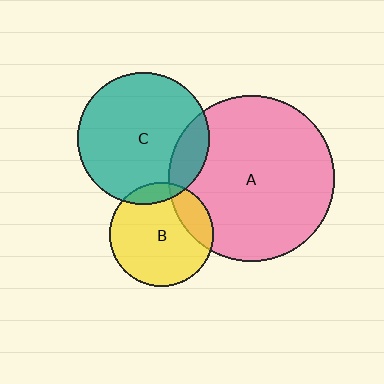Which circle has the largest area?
Circle A (pink).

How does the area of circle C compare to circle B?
Approximately 1.6 times.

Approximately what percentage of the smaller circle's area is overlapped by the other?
Approximately 20%.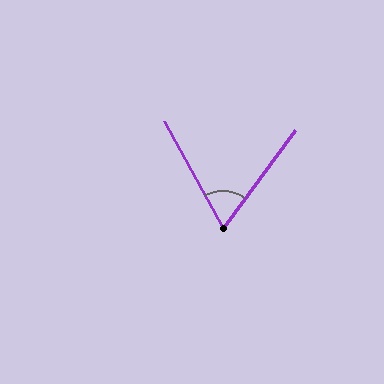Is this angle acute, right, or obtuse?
It is acute.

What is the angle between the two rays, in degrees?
Approximately 66 degrees.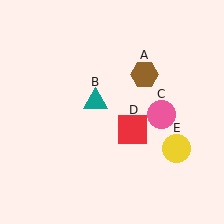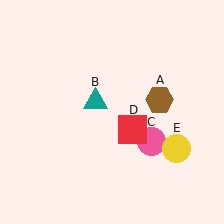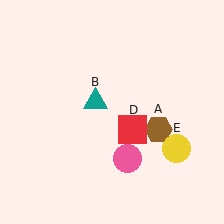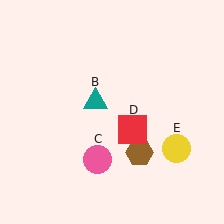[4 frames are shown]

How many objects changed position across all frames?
2 objects changed position: brown hexagon (object A), pink circle (object C).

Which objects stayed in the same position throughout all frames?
Teal triangle (object B) and red square (object D) and yellow circle (object E) remained stationary.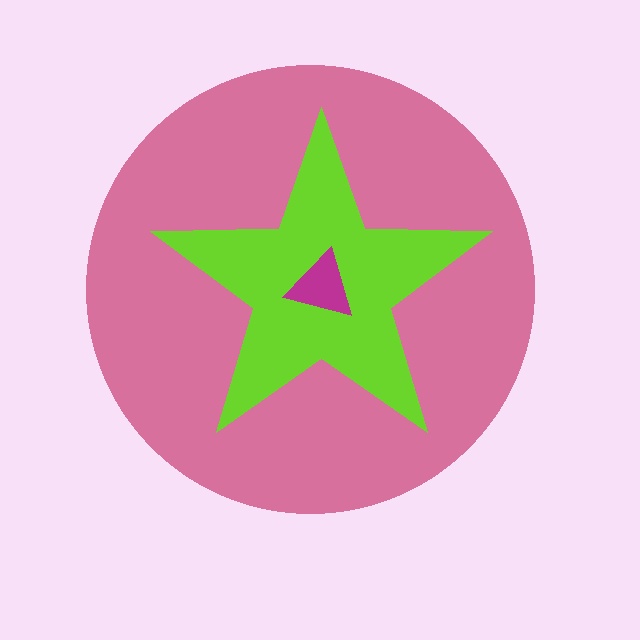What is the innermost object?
The magenta triangle.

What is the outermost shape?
The pink circle.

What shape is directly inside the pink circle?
The lime star.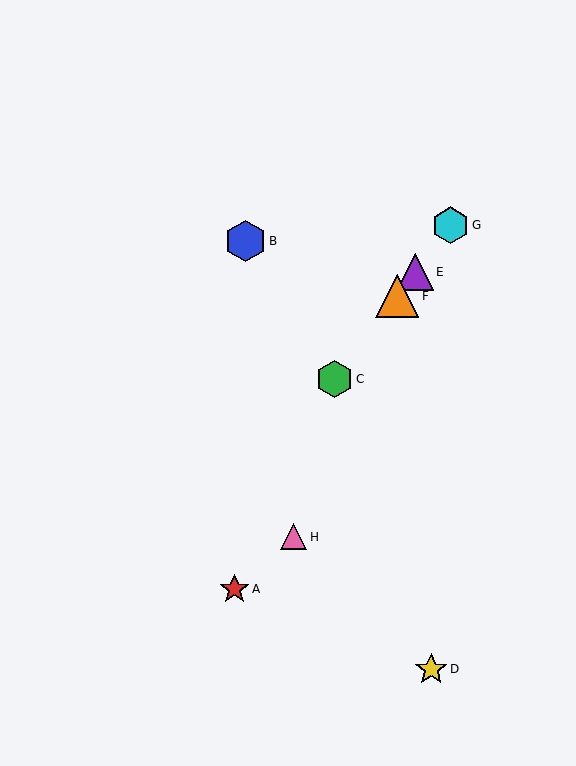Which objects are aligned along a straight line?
Objects C, E, F, G are aligned along a straight line.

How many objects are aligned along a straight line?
4 objects (C, E, F, G) are aligned along a straight line.